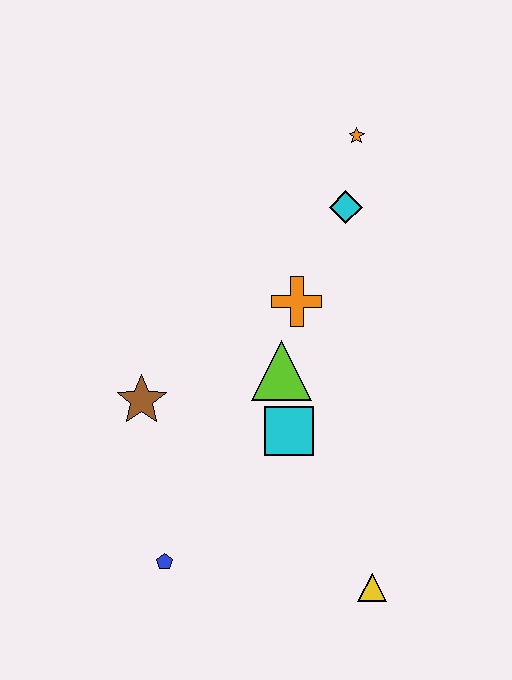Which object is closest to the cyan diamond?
The orange star is closest to the cyan diamond.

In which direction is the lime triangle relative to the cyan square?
The lime triangle is above the cyan square.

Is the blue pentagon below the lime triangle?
Yes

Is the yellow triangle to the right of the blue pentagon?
Yes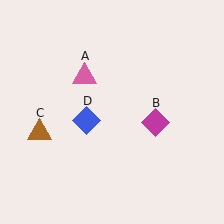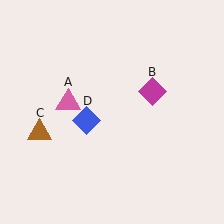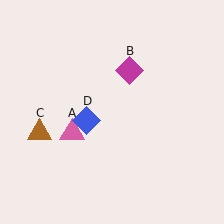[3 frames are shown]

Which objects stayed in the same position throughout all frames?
Brown triangle (object C) and blue diamond (object D) remained stationary.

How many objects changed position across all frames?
2 objects changed position: pink triangle (object A), magenta diamond (object B).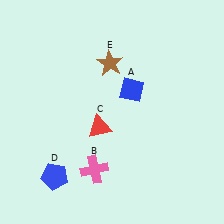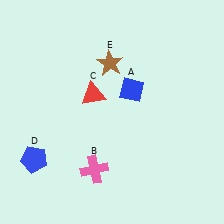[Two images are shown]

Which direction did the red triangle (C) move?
The red triangle (C) moved up.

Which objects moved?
The objects that moved are: the red triangle (C), the blue pentagon (D).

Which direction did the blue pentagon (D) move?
The blue pentagon (D) moved left.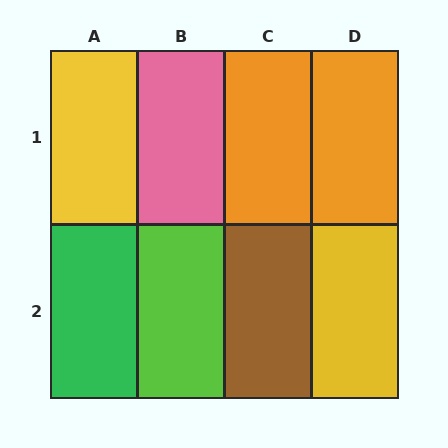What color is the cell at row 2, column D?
Yellow.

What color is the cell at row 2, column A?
Green.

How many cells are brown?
1 cell is brown.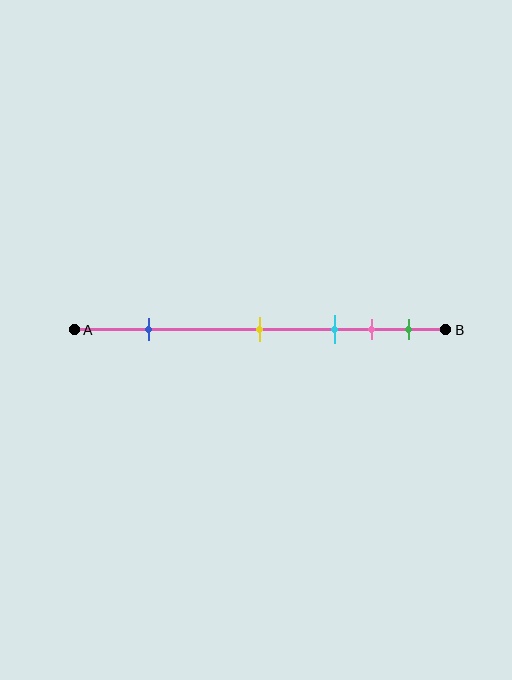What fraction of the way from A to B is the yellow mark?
The yellow mark is approximately 50% (0.5) of the way from A to B.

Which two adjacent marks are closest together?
The pink and green marks are the closest adjacent pair.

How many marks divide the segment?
There are 5 marks dividing the segment.